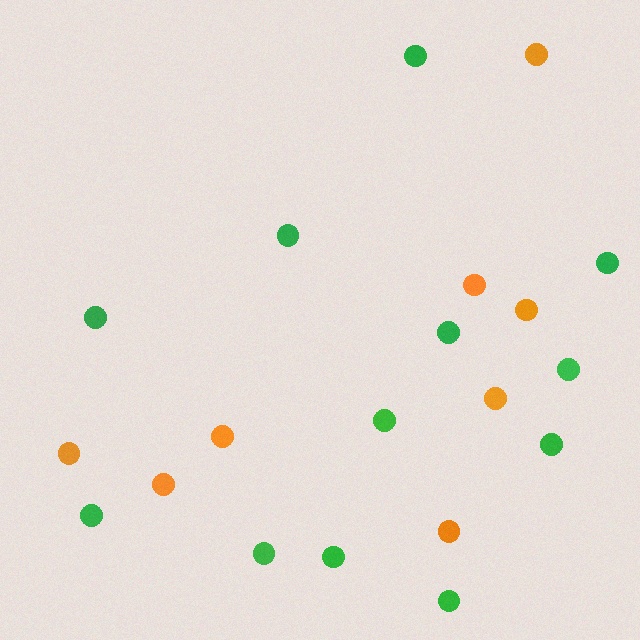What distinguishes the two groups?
There are 2 groups: one group of green circles (12) and one group of orange circles (8).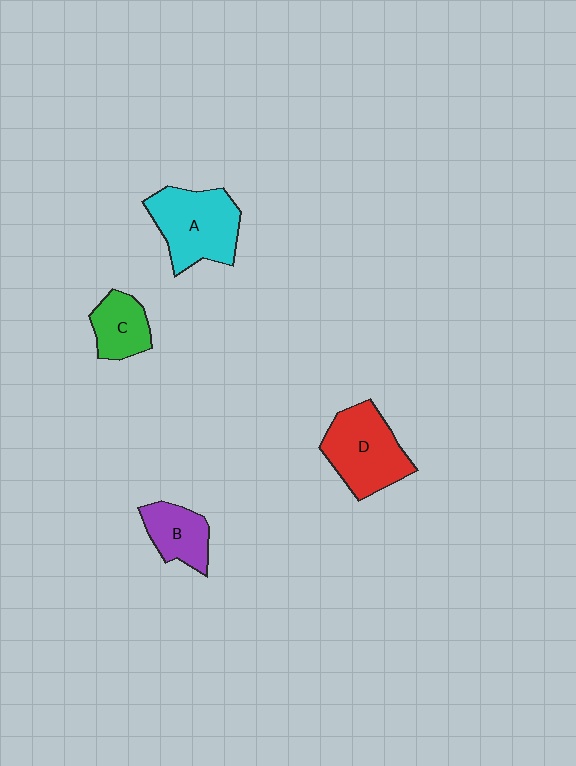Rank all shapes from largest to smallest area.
From largest to smallest: A (cyan), D (red), B (purple), C (green).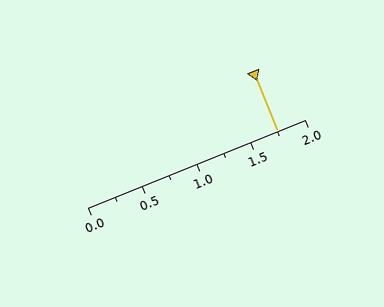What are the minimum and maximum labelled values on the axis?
The axis runs from 0.0 to 2.0.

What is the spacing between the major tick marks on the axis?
The major ticks are spaced 0.5 apart.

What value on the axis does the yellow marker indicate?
The marker indicates approximately 1.75.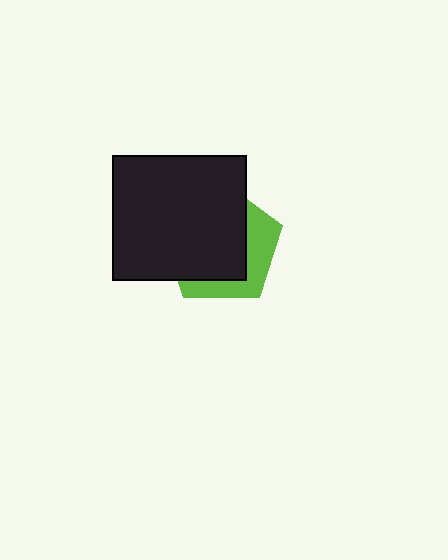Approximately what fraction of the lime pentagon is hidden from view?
Roughly 67% of the lime pentagon is hidden behind the black rectangle.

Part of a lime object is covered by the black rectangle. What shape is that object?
It is a pentagon.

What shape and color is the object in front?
The object in front is a black rectangle.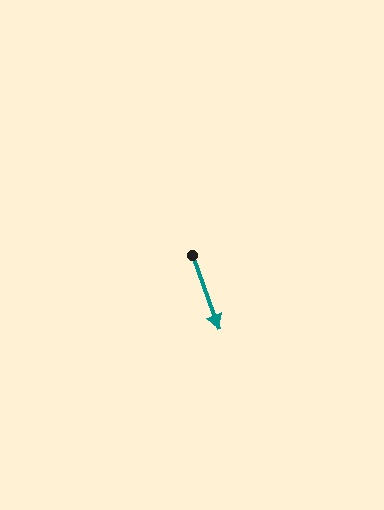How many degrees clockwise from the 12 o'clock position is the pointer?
Approximately 160 degrees.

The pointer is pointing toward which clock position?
Roughly 5 o'clock.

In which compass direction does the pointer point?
South.